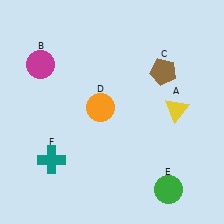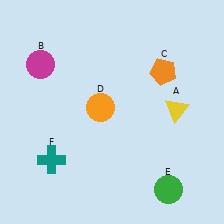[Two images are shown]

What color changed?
The pentagon (C) changed from brown in Image 1 to orange in Image 2.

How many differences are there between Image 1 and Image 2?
There is 1 difference between the two images.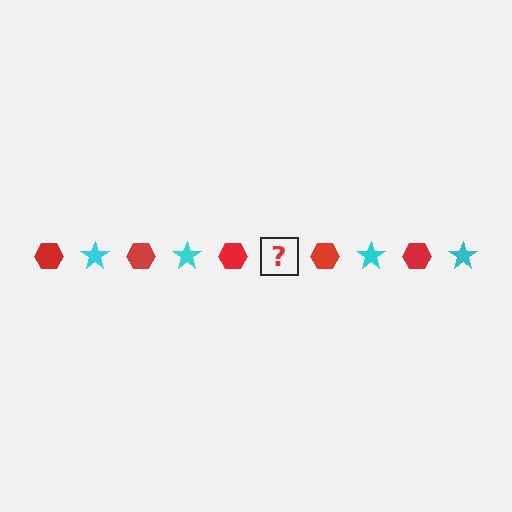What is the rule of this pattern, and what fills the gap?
The rule is that the pattern alternates between red hexagon and cyan star. The gap should be filled with a cyan star.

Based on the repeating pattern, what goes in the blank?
The blank should be a cyan star.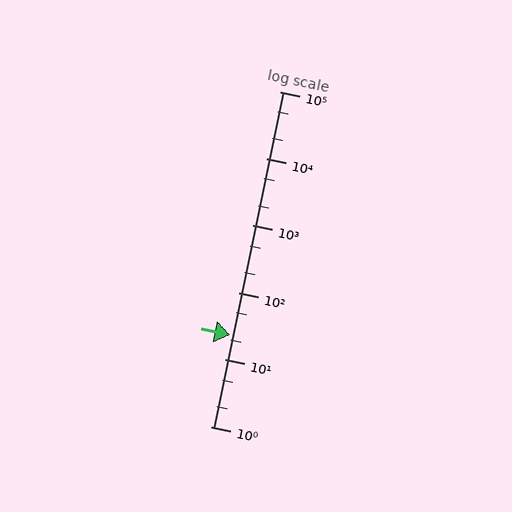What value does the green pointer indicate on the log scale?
The pointer indicates approximately 23.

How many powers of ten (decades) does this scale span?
The scale spans 5 decades, from 1 to 100000.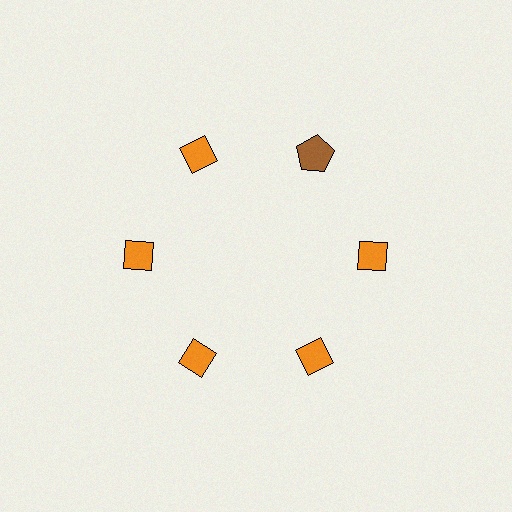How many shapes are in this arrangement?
There are 6 shapes arranged in a ring pattern.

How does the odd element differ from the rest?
It differs in both color (brown instead of orange) and shape (pentagon instead of diamond).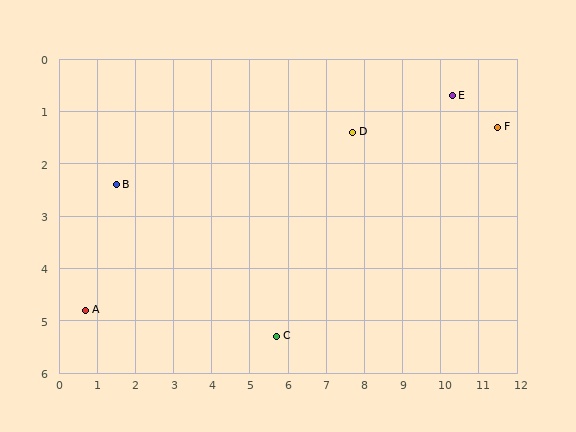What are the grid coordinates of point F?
Point F is at approximately (11.5, 1.3).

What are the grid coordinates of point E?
Point E is at approximately (10.3, 0.7).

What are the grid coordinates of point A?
Point A is at approximately (0.7, 4.8).